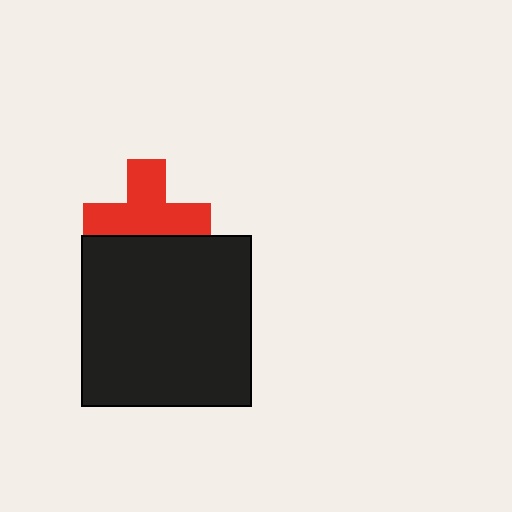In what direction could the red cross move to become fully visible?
The red cross could move up. That would shift it out from behind the black square entirely.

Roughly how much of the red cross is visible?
Most of it is visible (roughly 70%).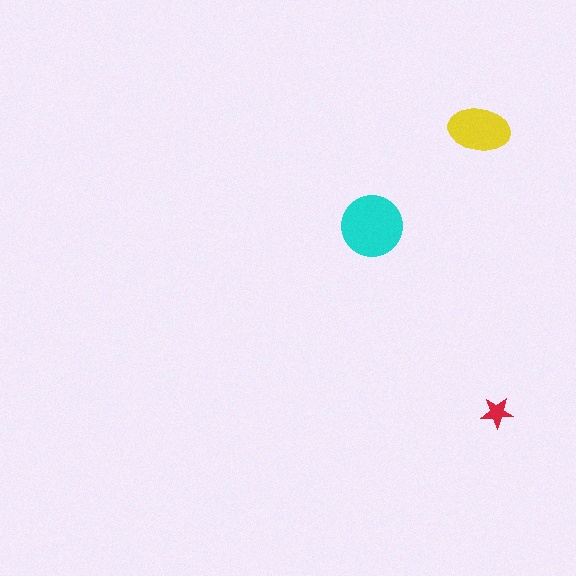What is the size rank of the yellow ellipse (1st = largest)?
2nd.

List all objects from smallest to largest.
The red star, the yellow ellipse, the cyan circle.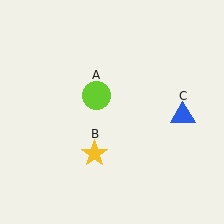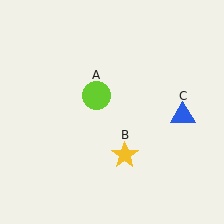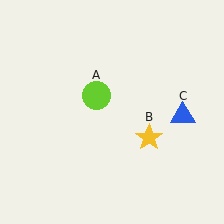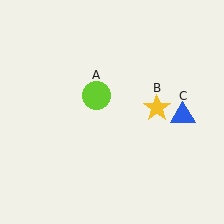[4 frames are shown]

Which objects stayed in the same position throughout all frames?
Lime circle (object A) and blue triangle (object C) remained stationary.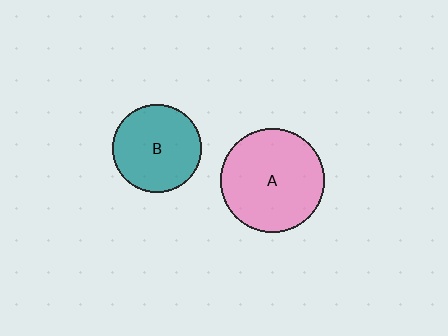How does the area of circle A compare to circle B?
Approximately 1.4 times.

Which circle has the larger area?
Circle A (pink).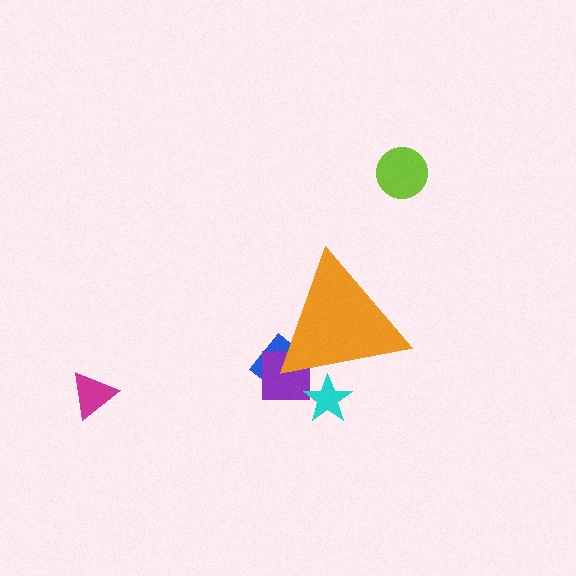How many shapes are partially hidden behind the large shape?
3 shapes are partially hidden.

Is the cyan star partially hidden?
Yes, the cyan star is partially hidden behind the orange triangle.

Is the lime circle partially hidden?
No, the lime circle is fully visible.